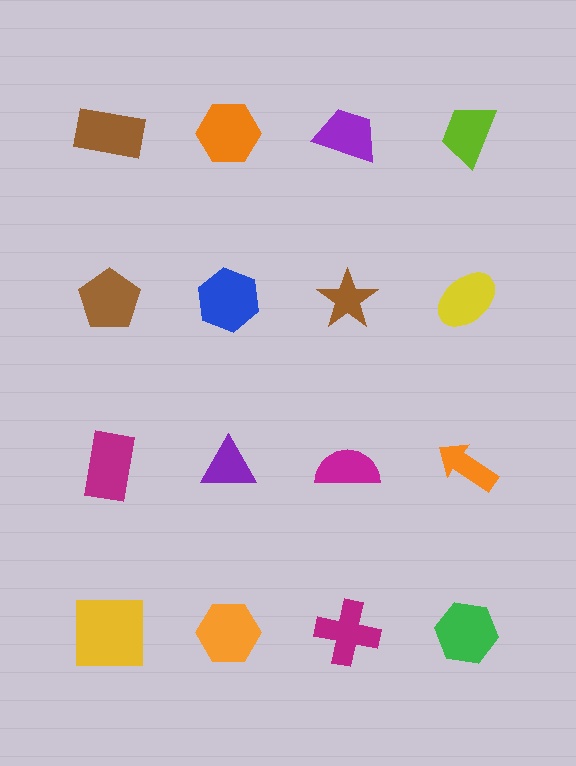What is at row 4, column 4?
A green hexagon.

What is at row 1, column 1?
A brown rectangle.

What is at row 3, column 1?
A magenta rectangle.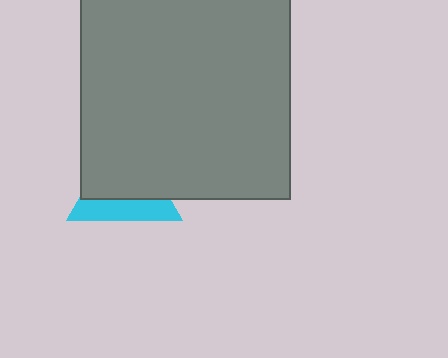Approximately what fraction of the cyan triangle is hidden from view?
Roughly 61% of the cyan triangle is hidden behind the gray square.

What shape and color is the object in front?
The object in front is a gray square.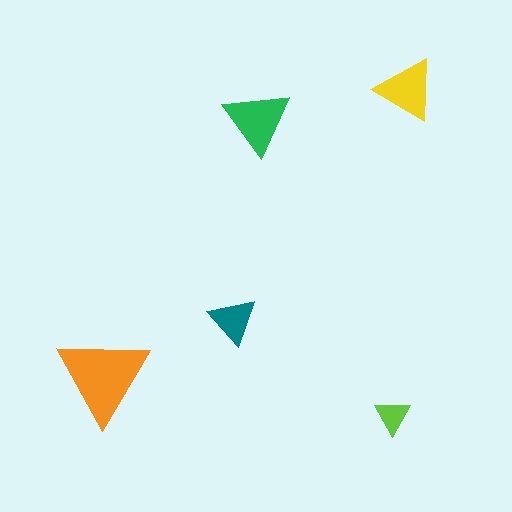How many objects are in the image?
There are 5 objects in the image.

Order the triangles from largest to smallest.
the orange one, the green one, the yellow one, the teal one, the lime one.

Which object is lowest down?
The lime triangle is bottommost.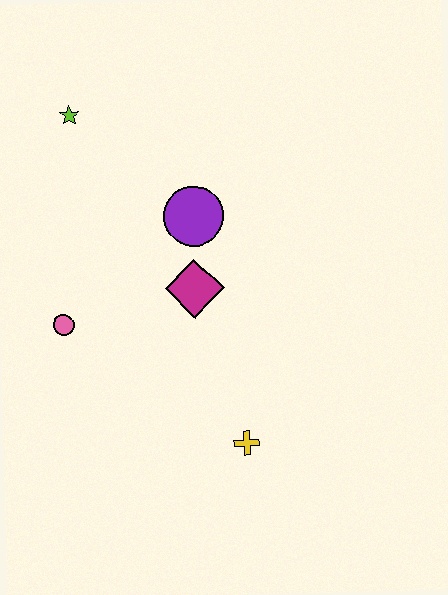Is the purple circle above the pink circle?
Yes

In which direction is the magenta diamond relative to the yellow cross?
The magenta diamond is above the yellow cross.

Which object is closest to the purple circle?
The magenta diamond is closest to the purple circle.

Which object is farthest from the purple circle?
The yellow cross is farthest from the purple circle.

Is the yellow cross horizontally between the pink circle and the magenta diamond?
No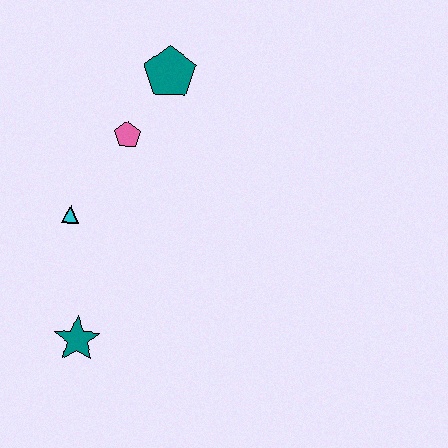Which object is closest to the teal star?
The cyan triangle is closest to the teal star.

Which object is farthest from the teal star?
The teal pentagon is farthest from the teal star.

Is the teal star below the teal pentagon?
Yes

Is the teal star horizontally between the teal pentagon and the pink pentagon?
No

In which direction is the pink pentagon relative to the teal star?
The pink pentagon is above the teal star.